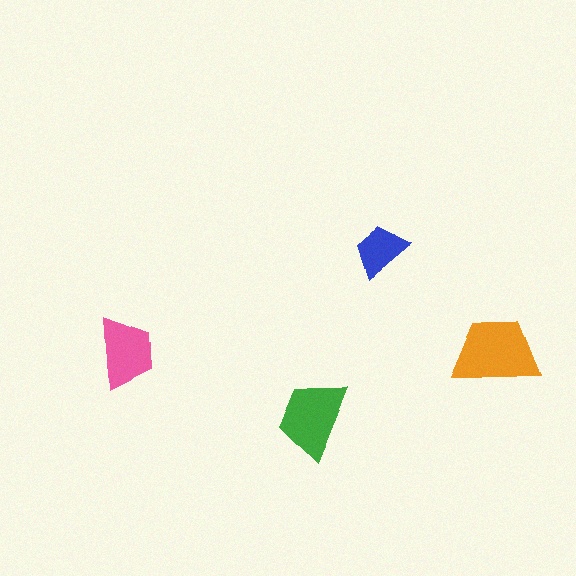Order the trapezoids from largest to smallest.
the orange one, the green one, the pink one, the blue one.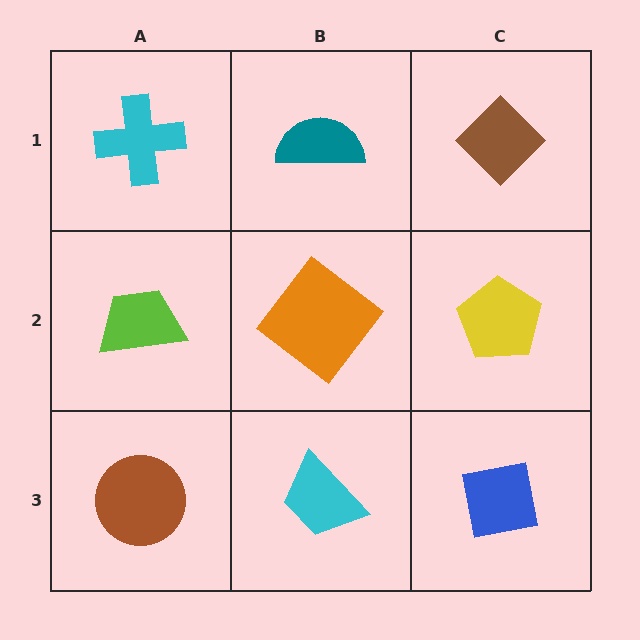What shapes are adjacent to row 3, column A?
A lime trapezoid (row 2, column A), a cyan trapezoid (row 3, column B).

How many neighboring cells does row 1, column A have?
2.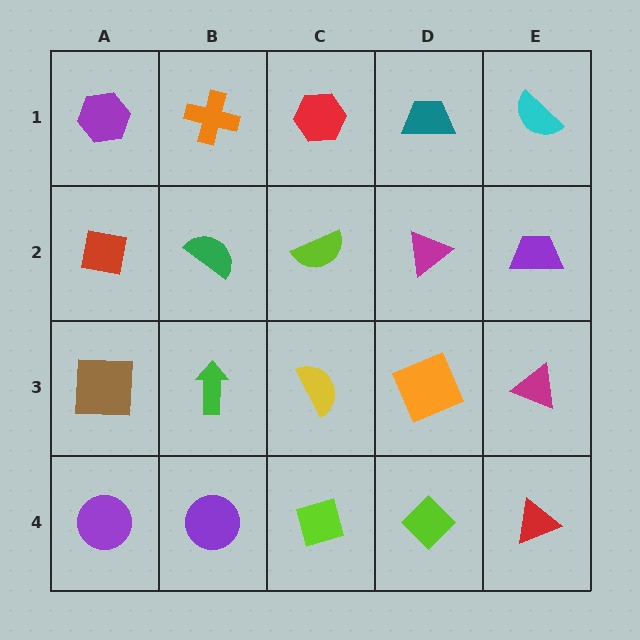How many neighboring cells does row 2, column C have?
4.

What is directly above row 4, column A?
A brown square.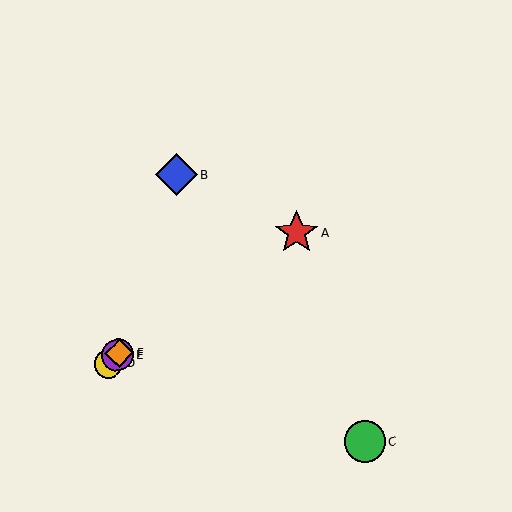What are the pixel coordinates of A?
Object A is at (296, 233).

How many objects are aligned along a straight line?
3 objects (D, E, F) are aligned along a straight line.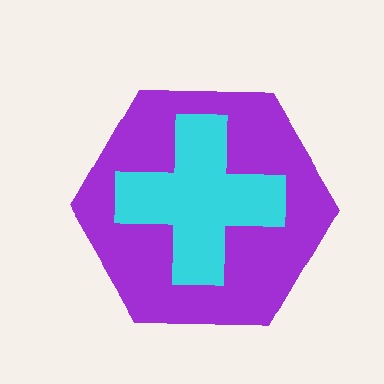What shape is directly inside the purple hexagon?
The cyan cross.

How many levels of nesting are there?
2.